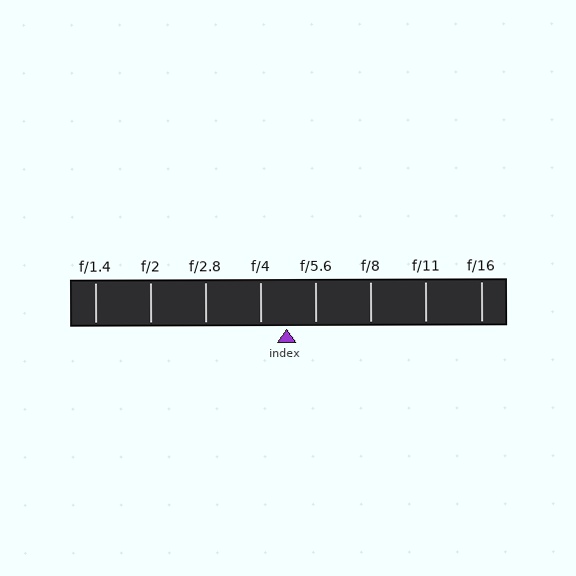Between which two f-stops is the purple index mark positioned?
The index mark is between f/4 and f/5.6.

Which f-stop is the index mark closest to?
The index mark is closest to f/4.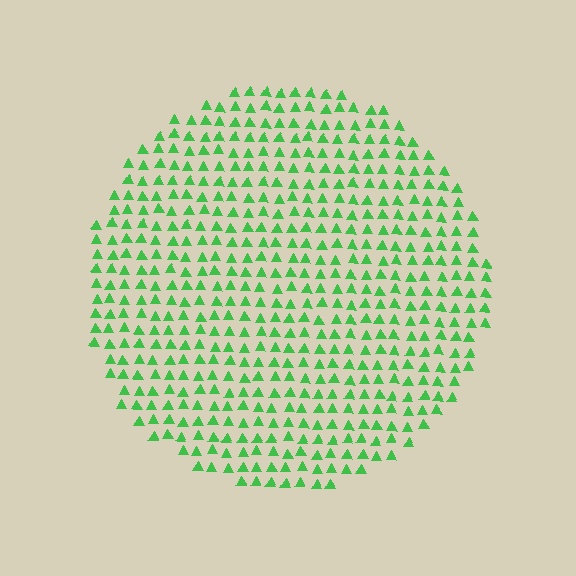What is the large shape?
The large shape is a circle.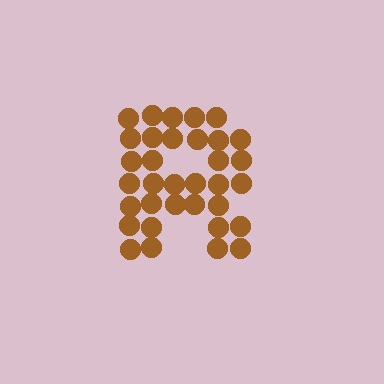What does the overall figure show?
The overall figure shows the letter R.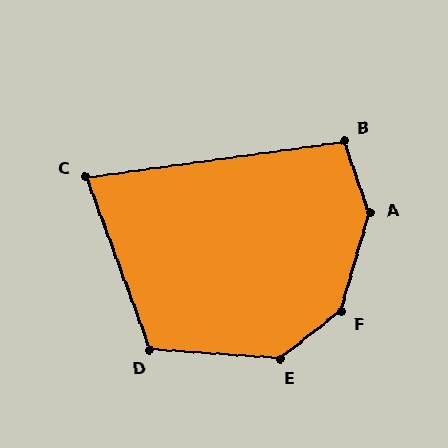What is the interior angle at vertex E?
Approximately 138 degrees (obtuse).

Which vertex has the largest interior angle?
A, at approximately 144 degrees.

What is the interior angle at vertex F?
Approximately 144 degrees (obtuse).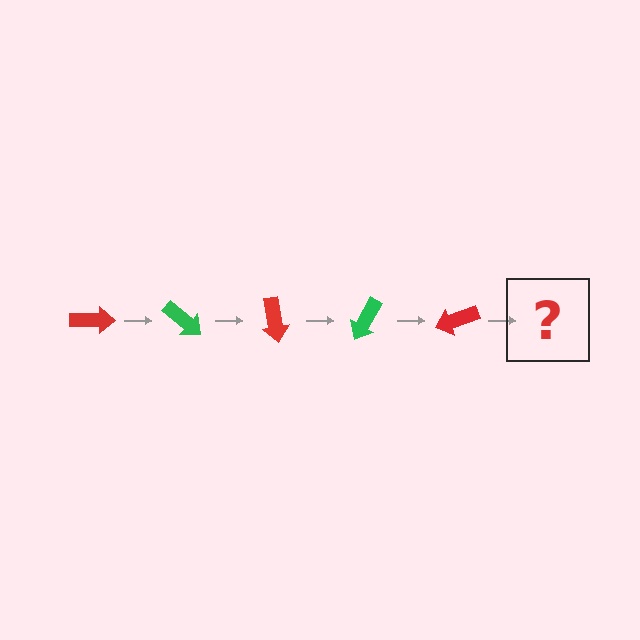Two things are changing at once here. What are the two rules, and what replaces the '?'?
The two rules are that it rotates 40 degrees each step and the color cycles through red and green. The '?' should be a green arrow, rotated 200 degrees from the start.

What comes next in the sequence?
The next element should be a green arrow, rotated 200 degrees from the start.